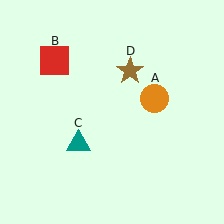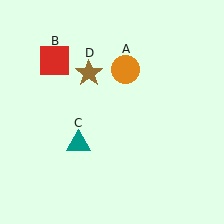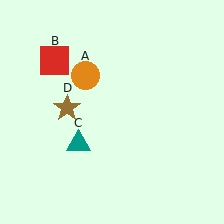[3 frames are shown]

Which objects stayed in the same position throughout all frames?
Red square (object B) and teal triangle (object C) remained stationary.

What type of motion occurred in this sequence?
The orange circle (object A), brown star (object D) rotated counterclockwise around the center of the scene.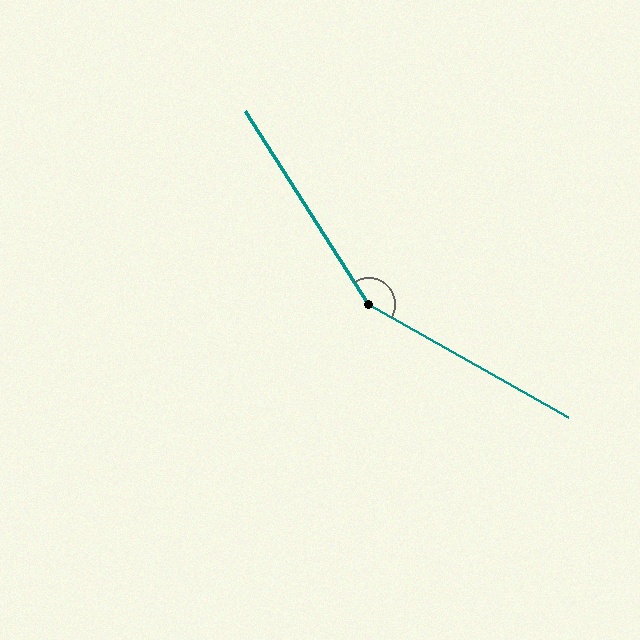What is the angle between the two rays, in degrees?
Approximately 152 degrees.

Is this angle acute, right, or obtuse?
It is obtuse.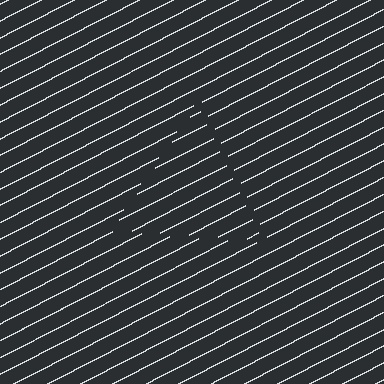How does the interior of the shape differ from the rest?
The interior of the shape contains the same grating, shifted by half a period — the contour is defined by the phase discontinuity where line-ends from the inner and outer gratings abut.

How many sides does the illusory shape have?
3 sides — the line-ends trace a triangle.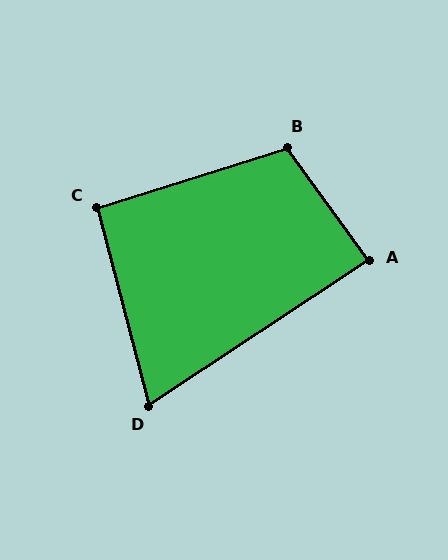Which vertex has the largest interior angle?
B, at approximately 109 degrees.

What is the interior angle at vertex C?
Approximately 93 degrees (approximately right).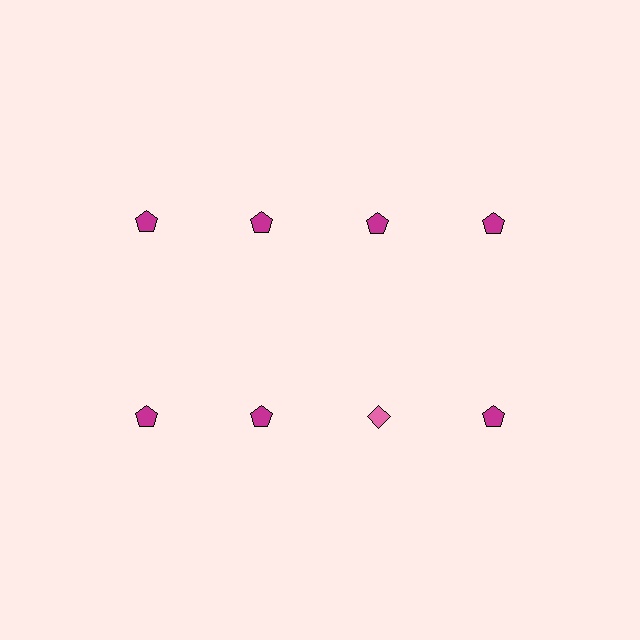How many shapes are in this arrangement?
There are 8 shapes arranged in a grid pattern.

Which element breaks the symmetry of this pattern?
The pink diamond in the second row, center column breaks the symmetry. All other shapes are magenta pentagons.